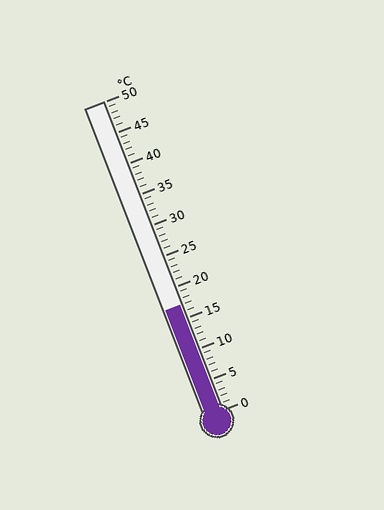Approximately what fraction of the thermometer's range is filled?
The thermometer is filled to approximately 35% of its range.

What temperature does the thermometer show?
The thermometer shows approximately 17°C.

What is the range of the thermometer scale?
The thermometer scale ranges from 0°C to 50°C.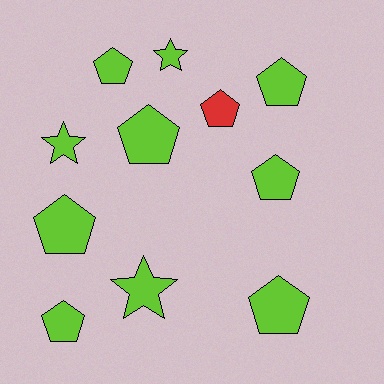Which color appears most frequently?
Lime, with 10 objects.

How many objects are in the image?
There are 11 objects.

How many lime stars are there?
There are 3 lime stars.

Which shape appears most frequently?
Pentagon, with 8 objects.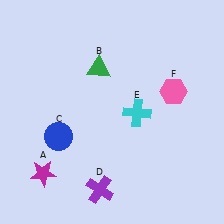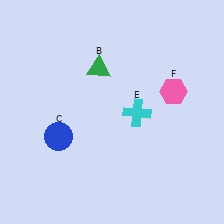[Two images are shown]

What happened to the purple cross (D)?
The purple cross (D) was removed in Image 2. It was in the bottom-left area of Image 1.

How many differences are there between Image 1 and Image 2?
There are 2 differences between the two images.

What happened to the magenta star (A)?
The magenta star (A) was removed in Image 2. It was in the bottom-left area of Image 1.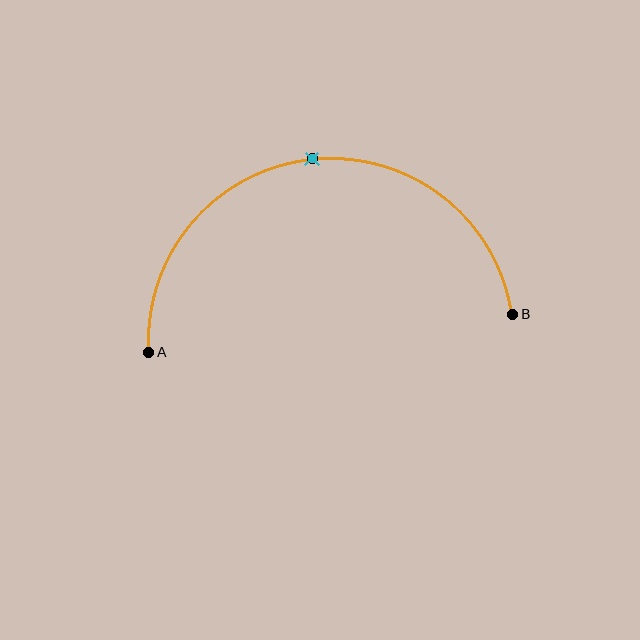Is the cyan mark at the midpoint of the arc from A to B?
Yes. The cyan mark lies on the arc at equal arc-length from both A and B — it is the arc midpoint.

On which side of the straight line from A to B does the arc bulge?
The arc bulges above the straight line connecting A and B.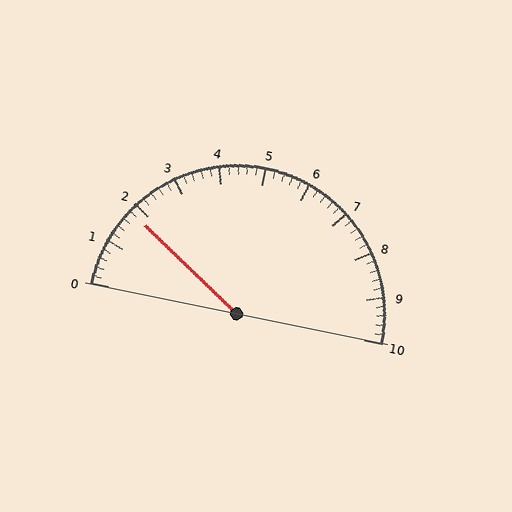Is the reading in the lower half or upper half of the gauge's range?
The reading is in the lower half of the range (0 to 10).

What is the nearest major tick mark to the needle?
The nearest major tick mark is 2.